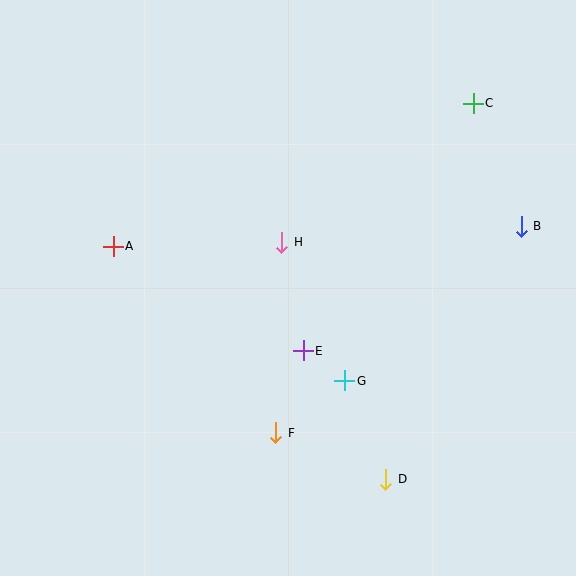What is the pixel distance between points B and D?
The distance between B and D is 287 pixels.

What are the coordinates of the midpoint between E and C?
The midpoint between E and C is at (388, 227).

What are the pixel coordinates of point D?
Point D is at (386, 479).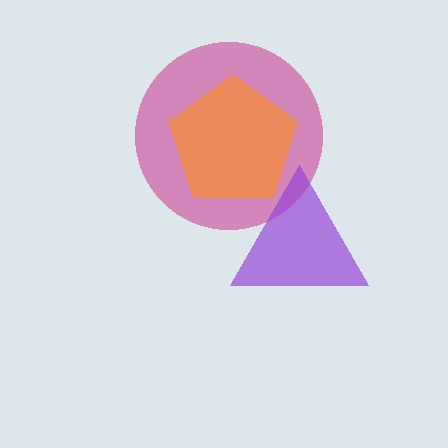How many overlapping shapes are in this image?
There are 3 overlapping shapes in the image.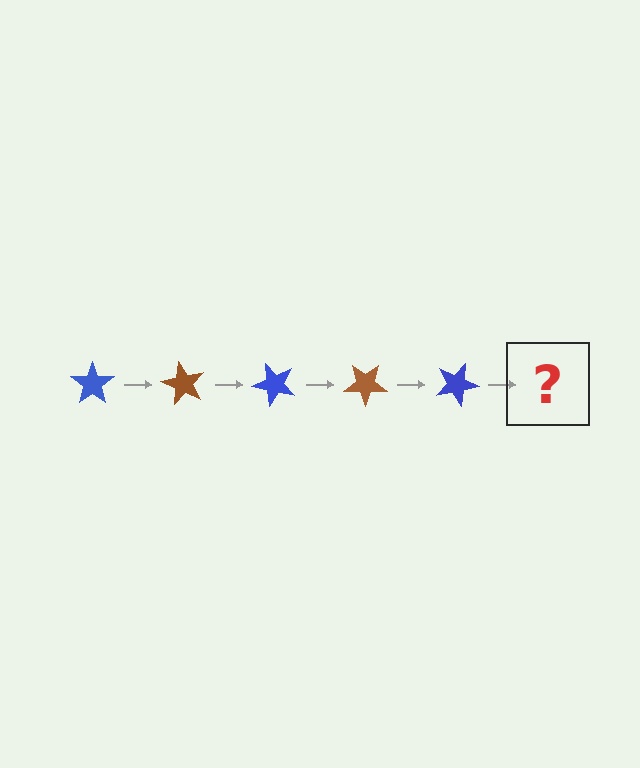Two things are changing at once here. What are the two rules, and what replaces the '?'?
The two rules are that it rotates 60 degrees each step and the color cycles through blue and brown. The '?' should be a brown star, rotated 300 degrees from the start.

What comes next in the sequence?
The next element should be a brown star, rotated 300 degrees from the start.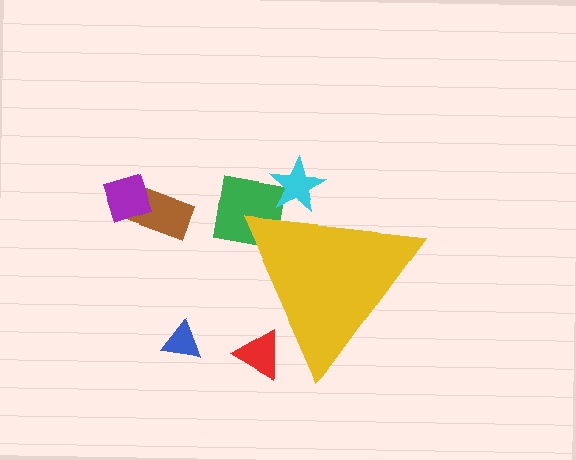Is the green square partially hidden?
Yes, the green square is partially hidden behind the yellow triangle.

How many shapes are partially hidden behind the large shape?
3 shapes are partially hidden.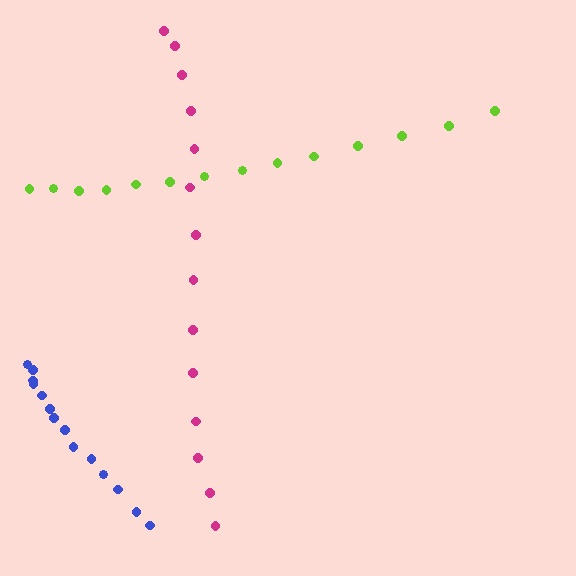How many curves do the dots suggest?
There are 3 distinct paths.